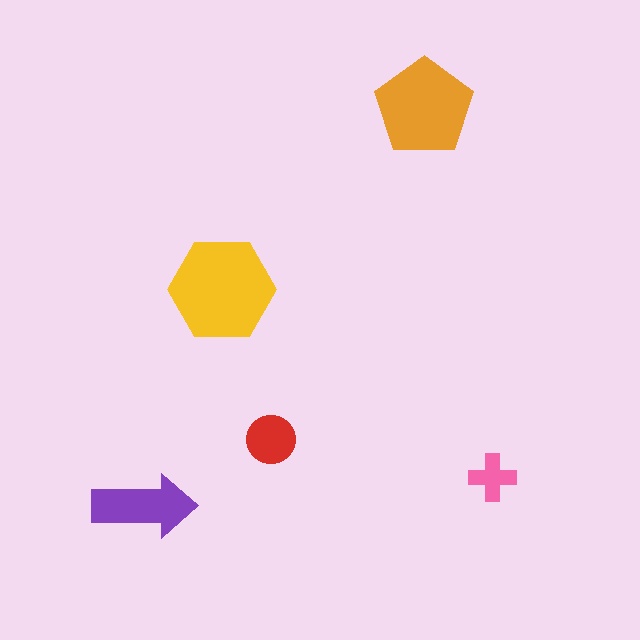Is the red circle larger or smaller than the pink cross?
Larger.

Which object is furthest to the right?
The pink cross is rightmost.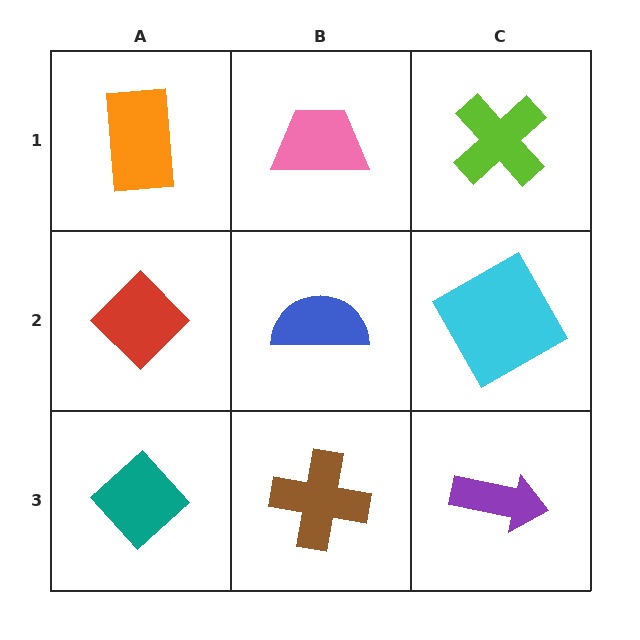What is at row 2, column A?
A red diamond.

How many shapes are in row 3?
3 shapes.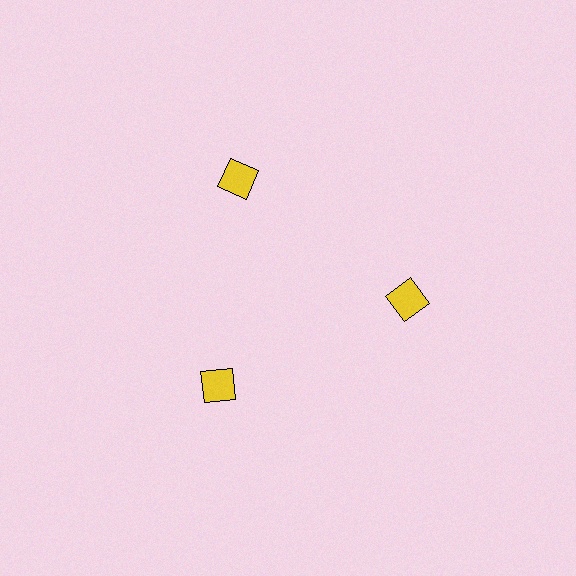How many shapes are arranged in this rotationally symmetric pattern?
There are 3 shapes, arranged in 3 groups of 1.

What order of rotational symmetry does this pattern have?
This pattern has 3-fold rotational symmetry.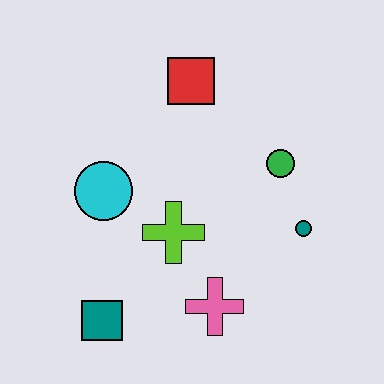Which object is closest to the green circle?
The teal circle is closest to the green circle.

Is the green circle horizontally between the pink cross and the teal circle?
Yes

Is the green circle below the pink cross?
No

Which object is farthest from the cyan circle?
The teal circle is farthest from the cyan circle.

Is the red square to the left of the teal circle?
Yes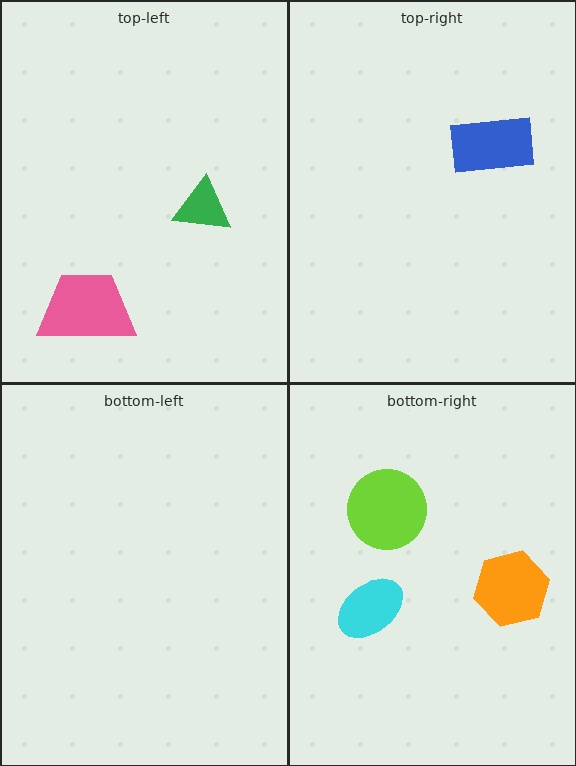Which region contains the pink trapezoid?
The top-left region.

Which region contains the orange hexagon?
The bottom-right region.